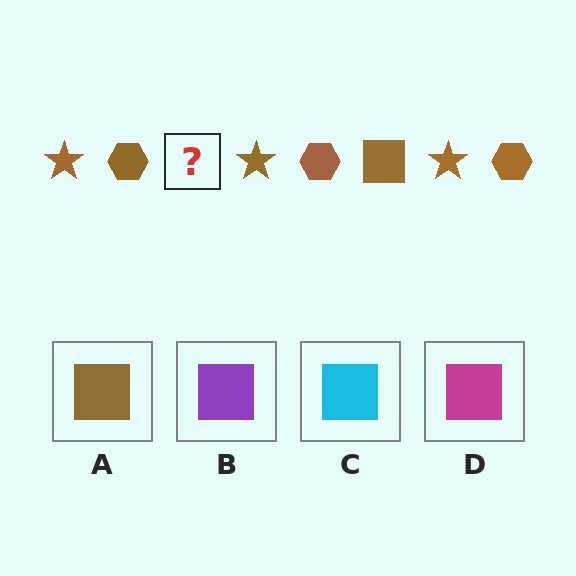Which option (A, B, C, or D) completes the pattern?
A.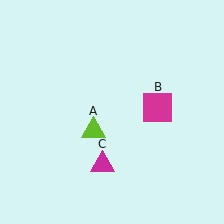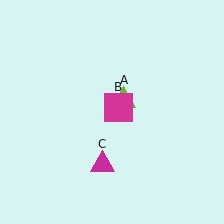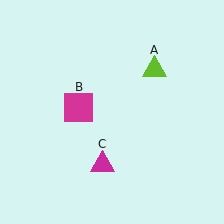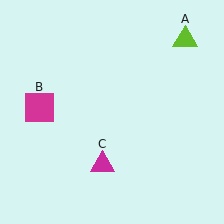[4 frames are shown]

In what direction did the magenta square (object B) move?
The magenta square (object B) moved left.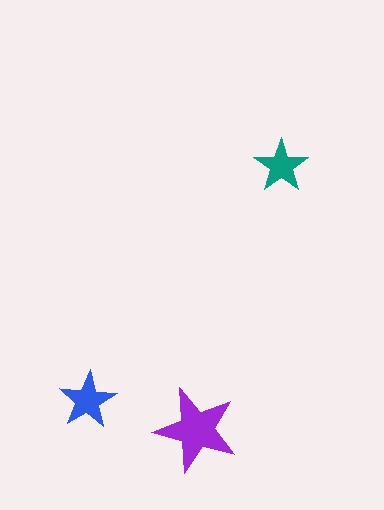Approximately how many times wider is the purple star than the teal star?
About 1.5 times wider.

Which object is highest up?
The teal star is topmost.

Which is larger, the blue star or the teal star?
The blue one.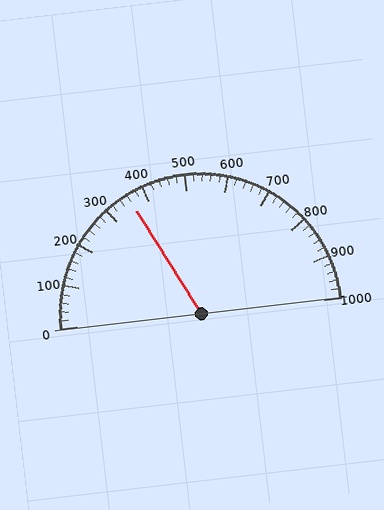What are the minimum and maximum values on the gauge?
The gauge ranges from 0 to 1000.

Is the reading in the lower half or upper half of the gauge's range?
The reading is in the lower half of the range (0 to 1000).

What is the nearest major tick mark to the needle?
The nearest major tick mark is 400.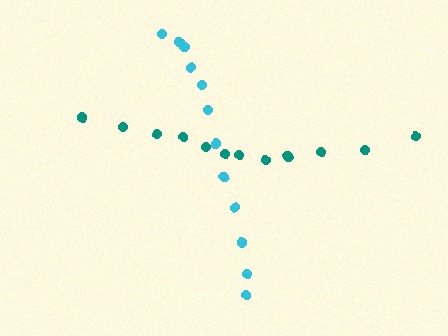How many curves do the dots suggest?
There are 2 distinct paths.